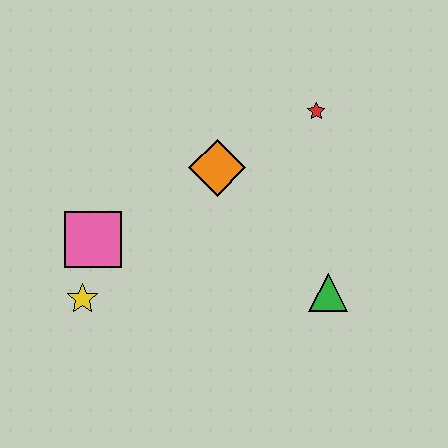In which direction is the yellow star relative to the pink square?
The yellow star is below the pink square.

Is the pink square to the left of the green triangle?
Yes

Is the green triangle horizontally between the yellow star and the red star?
No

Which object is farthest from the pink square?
The red star is farthest from the pink square.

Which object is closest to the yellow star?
The pink square is closest to the yellow star.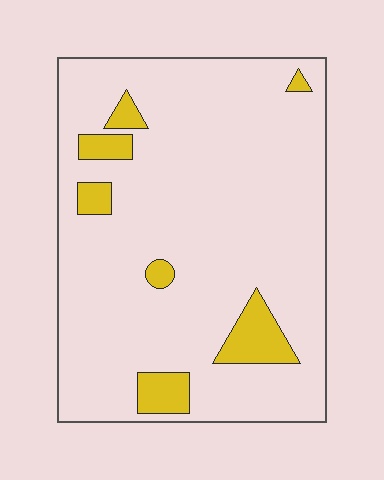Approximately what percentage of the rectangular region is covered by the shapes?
Approximately 10%.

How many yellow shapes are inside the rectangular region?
7.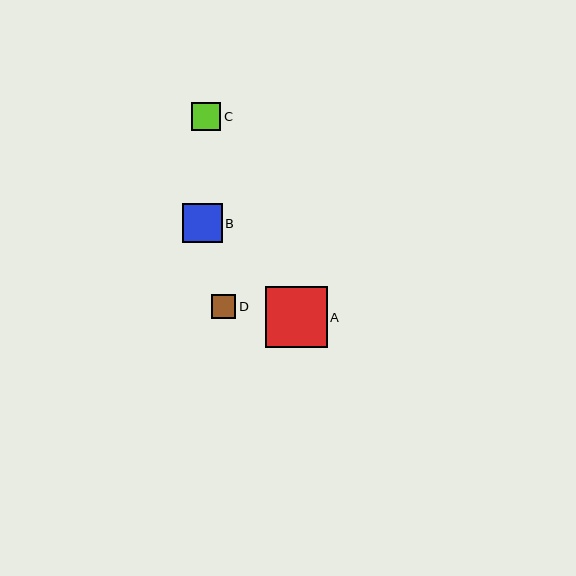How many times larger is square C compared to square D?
Square C is approximately 1.2 times the size of square D.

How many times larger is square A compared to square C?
Square A is approximately 2.2 times the size of square C.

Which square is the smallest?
Square D is the smallest with a size of approximately 24 pixels.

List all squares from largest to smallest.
From largest to smallest: A, B, C, D.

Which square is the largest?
Square A is the largest with a size of approximately 62 pixels.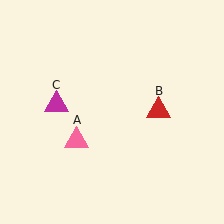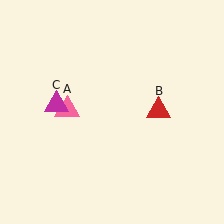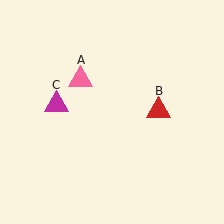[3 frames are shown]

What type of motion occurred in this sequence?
The pink triangle (object A) rotated clockwise around the center of the scene.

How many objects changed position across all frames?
1 object changed position: pink triangle (object A).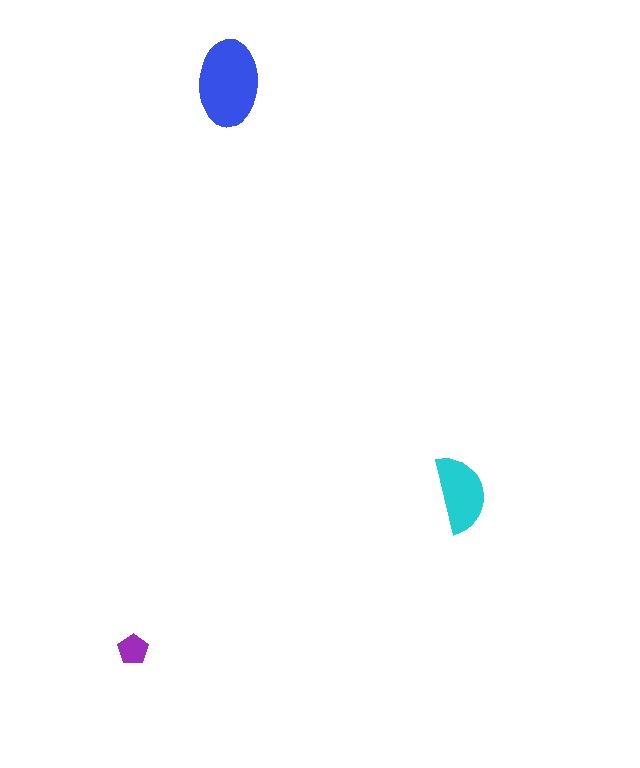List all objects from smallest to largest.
The purple pentagon, the cyan semicircle, the blue ellipse.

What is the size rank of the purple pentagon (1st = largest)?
3rd.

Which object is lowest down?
The purple pentagon is bottommost.